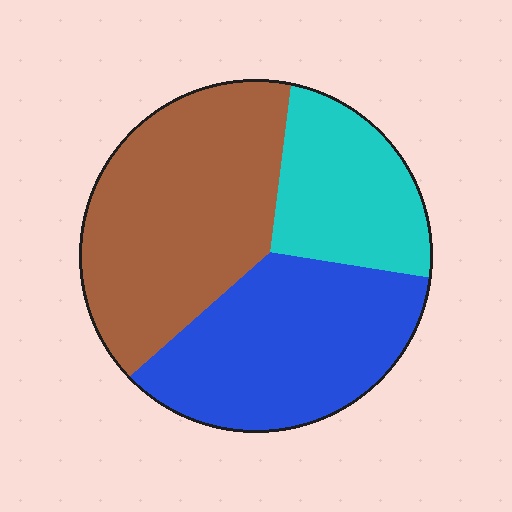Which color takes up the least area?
Cyan, at roughly 20%.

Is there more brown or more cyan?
Brown.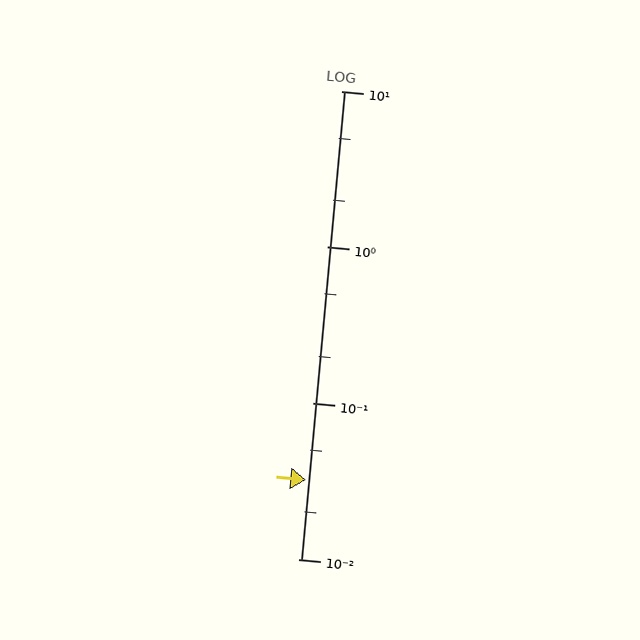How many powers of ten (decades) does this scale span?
The scale spans 3 decades, from 0.01 to 10.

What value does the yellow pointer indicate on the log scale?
The pointer indicates approximately 0.032.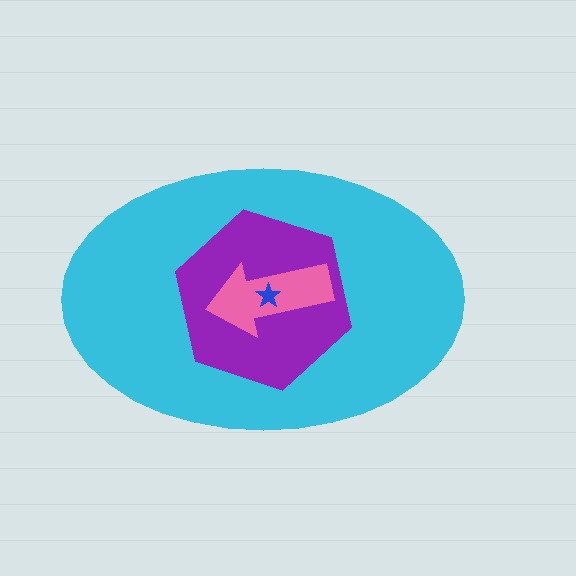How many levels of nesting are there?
4.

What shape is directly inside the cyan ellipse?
The purple hexagon.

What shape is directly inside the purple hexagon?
The pink arrow.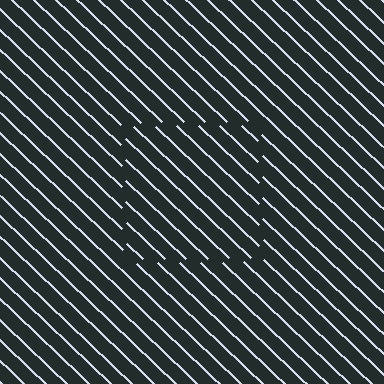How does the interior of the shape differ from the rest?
The interior of the shape contains the same grating, shifted by half a period — the contour is defined by the phase discontinuity where line-ends from the inner and outer gratings abut.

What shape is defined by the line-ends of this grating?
An illusory square. The interior of the shape contains the same grating, shifted by half a period — the contour is defined by the phase discontinuity where line-ends from the inner and outer gratings abut.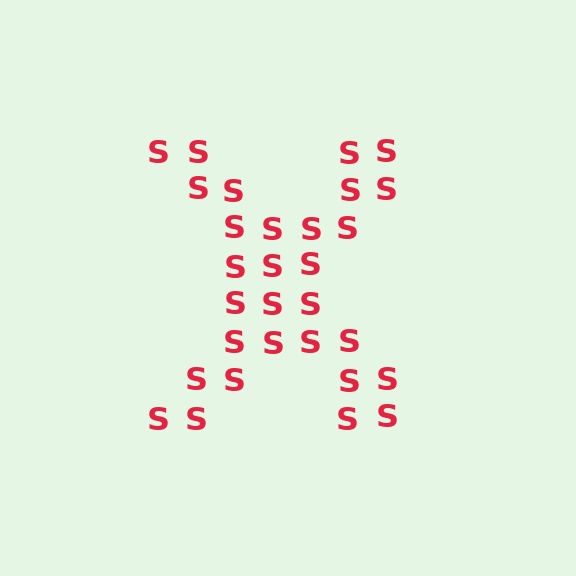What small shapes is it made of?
It is made of small letter S's.